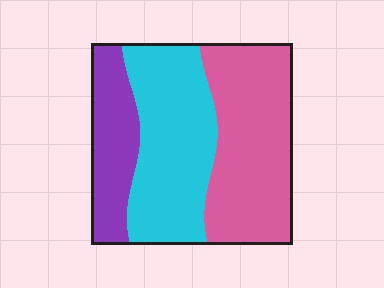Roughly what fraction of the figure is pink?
Pink takes up about two fifths (2/5) of the figure.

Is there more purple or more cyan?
Cyan.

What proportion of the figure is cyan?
Cyan covers around 40% of the figure.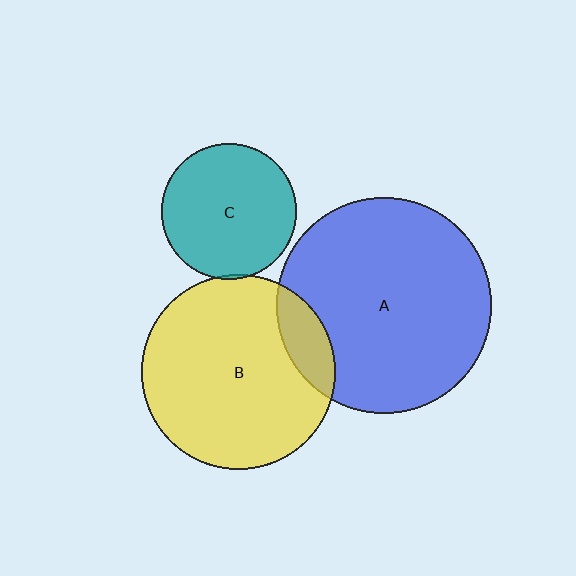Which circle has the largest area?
Circle A (blue).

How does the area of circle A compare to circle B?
Approximately 1.2 times.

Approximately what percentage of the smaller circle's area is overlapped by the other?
Approximately 15%.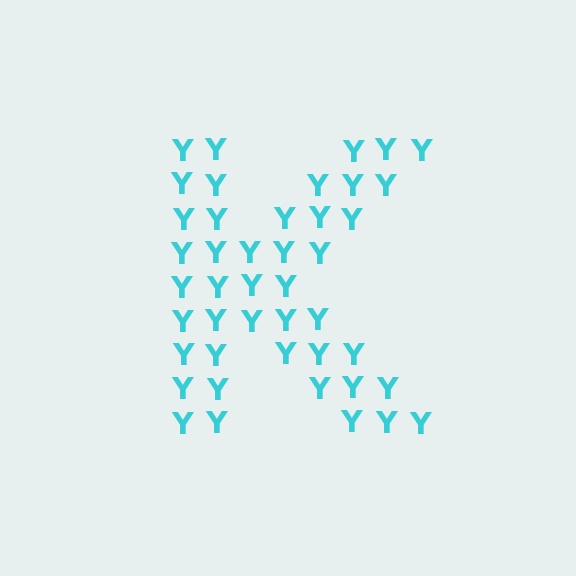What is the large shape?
The large shape is the letter K.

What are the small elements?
The small elements are letter Y's.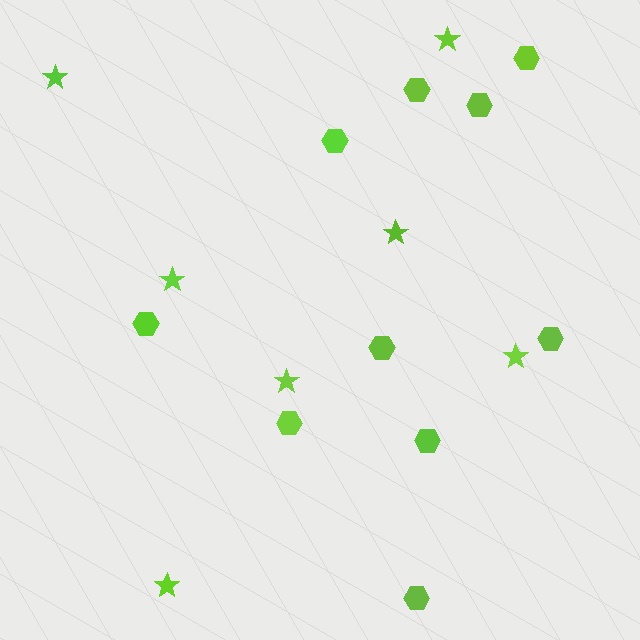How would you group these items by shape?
There are 2 groups: one group of hexagons (10) and one group of stars (7).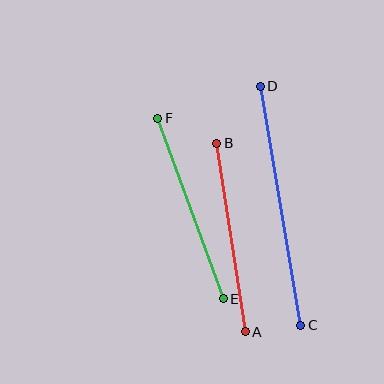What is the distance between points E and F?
The distance is approximately 192 pixels.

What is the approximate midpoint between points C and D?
The midpoint is at approximately (281, 206) pixels.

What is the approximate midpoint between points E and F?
The midpoint is at approximately (190, 208) pixels.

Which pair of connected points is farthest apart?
Points C and D are farthest apart.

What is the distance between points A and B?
The distance is approximately 191 pixels.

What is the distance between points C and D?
The distance is approximately 242 pixels.